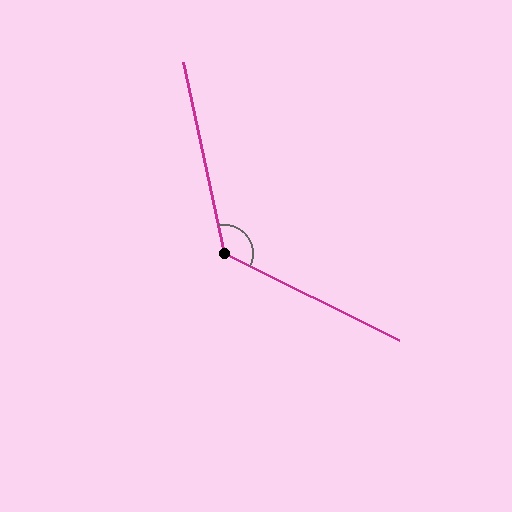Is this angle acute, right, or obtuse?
It is obtuse.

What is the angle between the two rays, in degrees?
Approximately 128 degrees.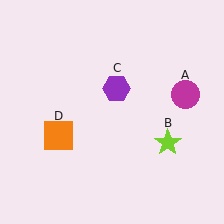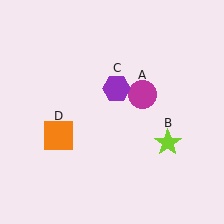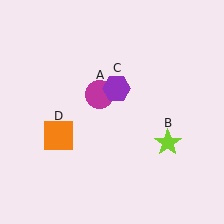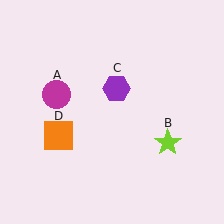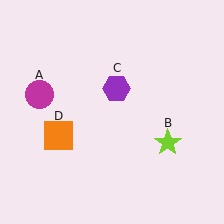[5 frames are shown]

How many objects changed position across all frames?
1 object changed position: magenta circle (object A).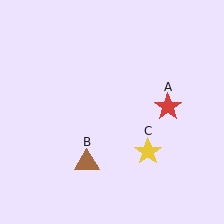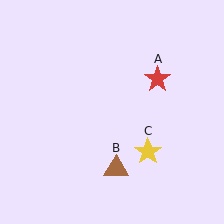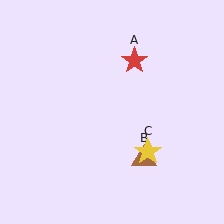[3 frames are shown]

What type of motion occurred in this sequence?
The red star (object A), brown triangle (object B) rotated counterclockwise around the center of the scene.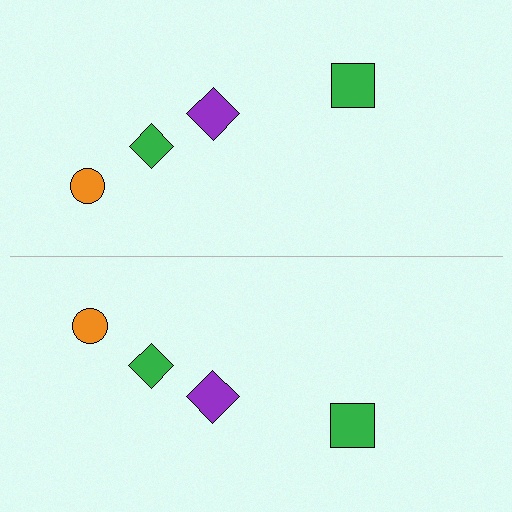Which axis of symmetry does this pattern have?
The pattern has a horizontal axis of symmetry running through the center of the image.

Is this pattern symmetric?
Yes, this pattern has bilateral (reflection) symmetry.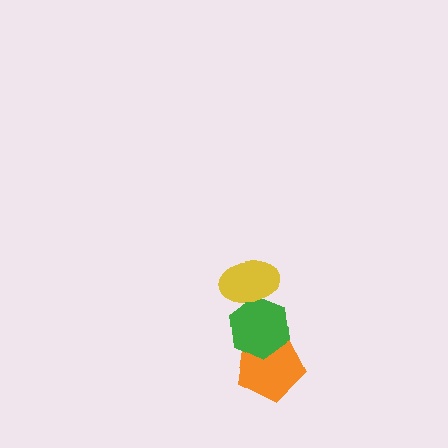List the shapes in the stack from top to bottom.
From top to bottom: the yellow ellipse, the green hexagon, the orange pentagon.